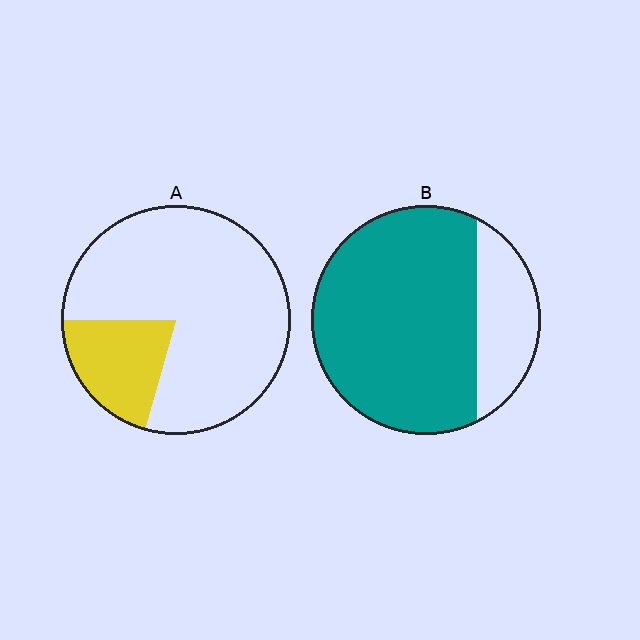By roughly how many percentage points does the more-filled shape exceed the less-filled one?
By roughly 55 percentage points (B over A).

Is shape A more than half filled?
No.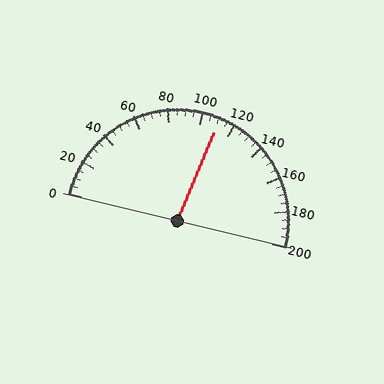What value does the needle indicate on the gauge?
The needle indicates approximately 110.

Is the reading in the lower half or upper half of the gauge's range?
The reading is in the upper half of the range (0 to 200).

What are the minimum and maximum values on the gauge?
The gauge ranges from 0 to 200.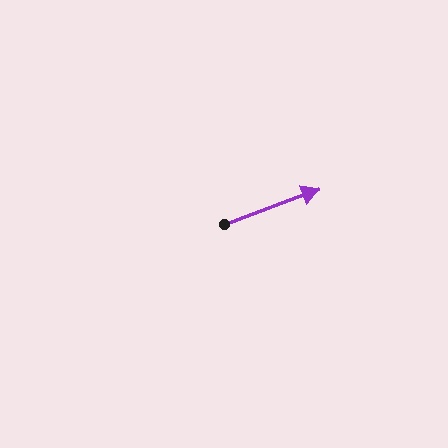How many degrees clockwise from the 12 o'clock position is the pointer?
Approximately 70 degrees.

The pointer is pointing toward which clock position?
Roughly 2 o'clock.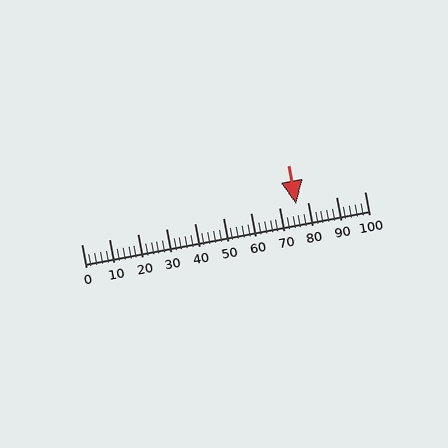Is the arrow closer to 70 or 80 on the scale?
The arrow is closer to 80.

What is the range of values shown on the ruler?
The ruler shows values from 0 to 100.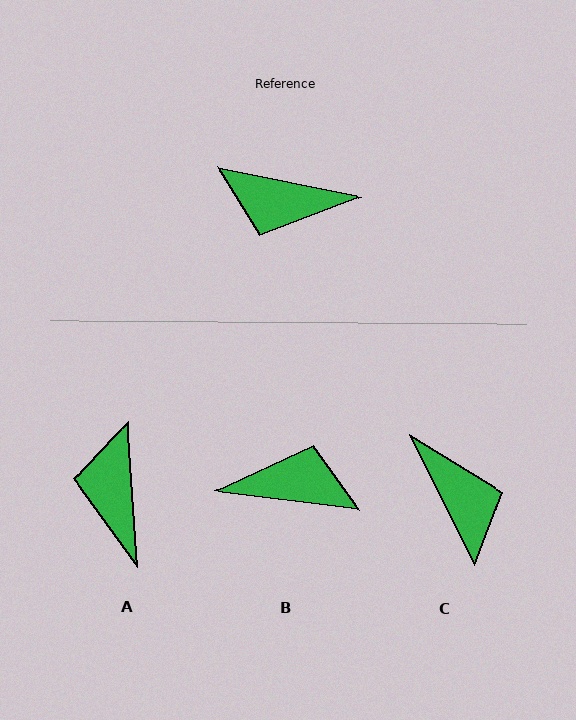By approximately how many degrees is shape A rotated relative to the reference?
Approximately 75 degrees clockwise.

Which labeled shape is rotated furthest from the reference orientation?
B, about 176 degrees away.